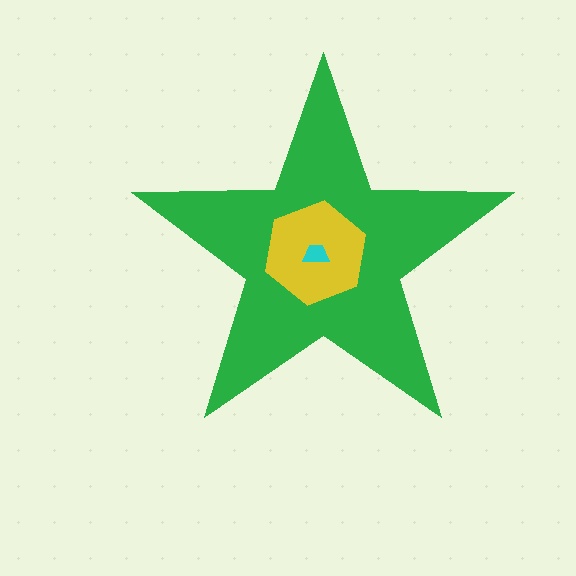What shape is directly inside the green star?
The yellow hexagon.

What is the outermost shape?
The green star.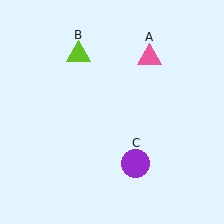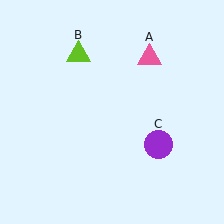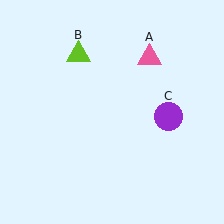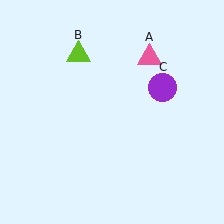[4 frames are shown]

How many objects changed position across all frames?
1 object changed position: purple circle (object C).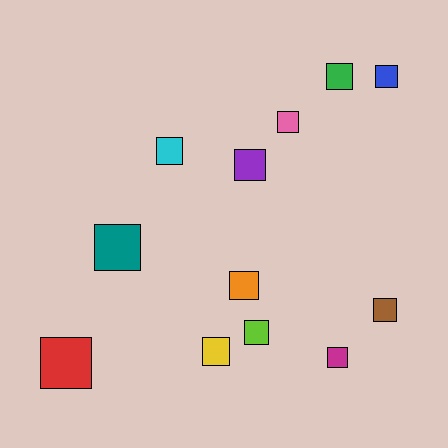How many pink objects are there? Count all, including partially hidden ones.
There is 1 pink object.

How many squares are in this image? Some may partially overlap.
There are 12 squares.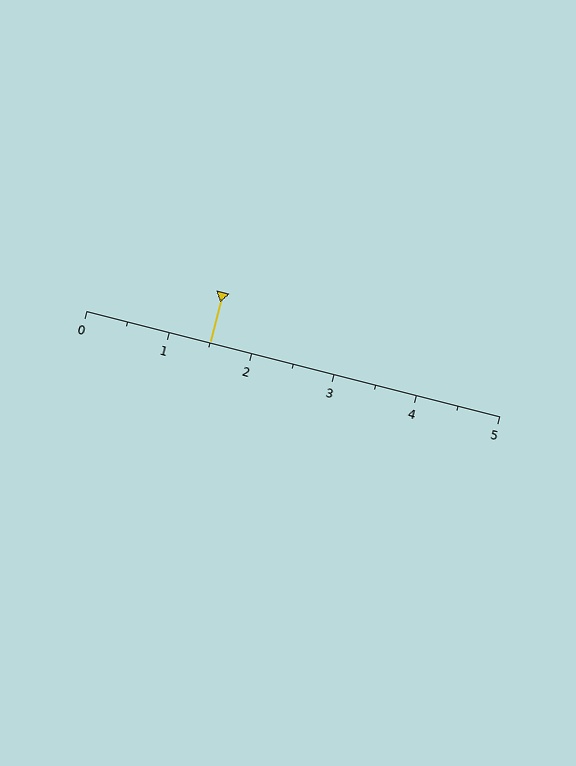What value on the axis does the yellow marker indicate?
The marker indicates approximately 1.5.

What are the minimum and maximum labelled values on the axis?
The axis runs from 0 to 5.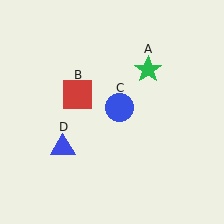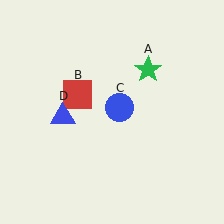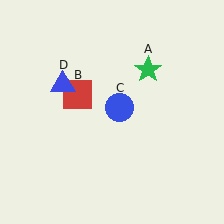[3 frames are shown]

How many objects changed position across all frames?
1 object changed position: blue triangle (object D).